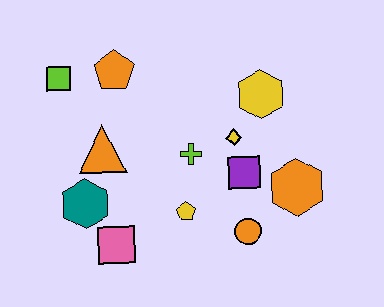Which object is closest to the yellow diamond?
The purple square is closest to the yellow diamond.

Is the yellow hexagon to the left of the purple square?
No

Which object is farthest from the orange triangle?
The orange hexagon is farthest from the orange triangle.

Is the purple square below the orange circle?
No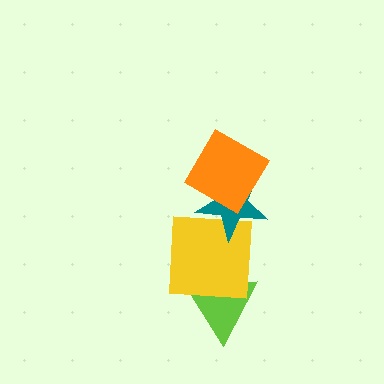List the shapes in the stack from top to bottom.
From top to bottom: the orange diamond, the teal star, the yellow square, the lime triangle.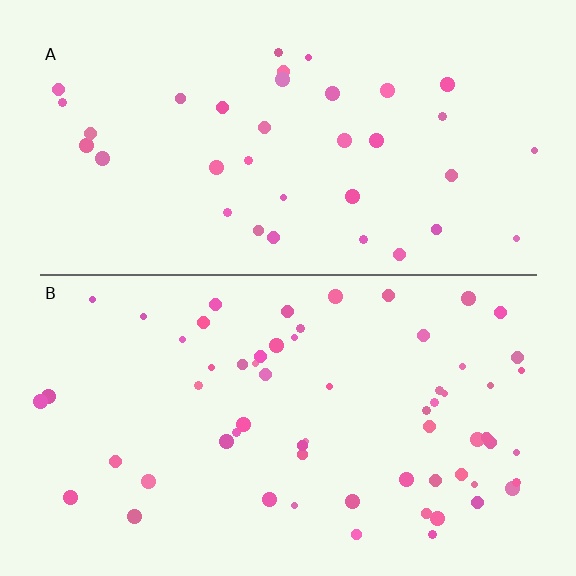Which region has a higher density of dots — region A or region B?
B (the bottom).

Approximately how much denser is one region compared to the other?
Approximately 1.7× — region B over region A.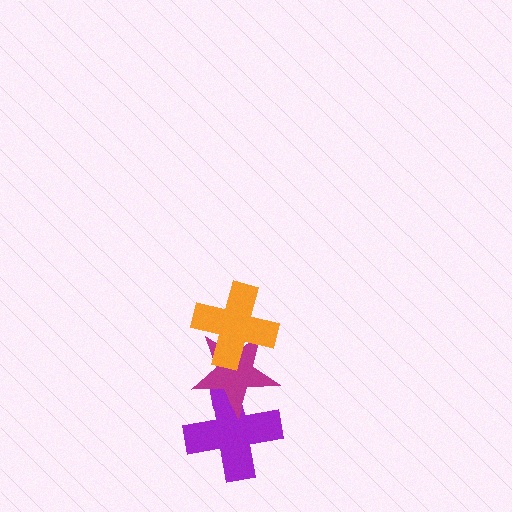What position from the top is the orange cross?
The orange cross is 1st from the top.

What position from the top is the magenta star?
The magenta star is 2nd from the top.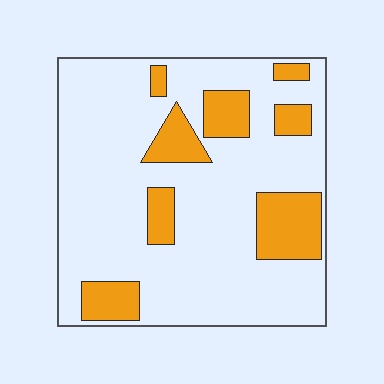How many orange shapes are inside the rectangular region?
8.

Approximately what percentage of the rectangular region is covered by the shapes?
Approximately 20%.